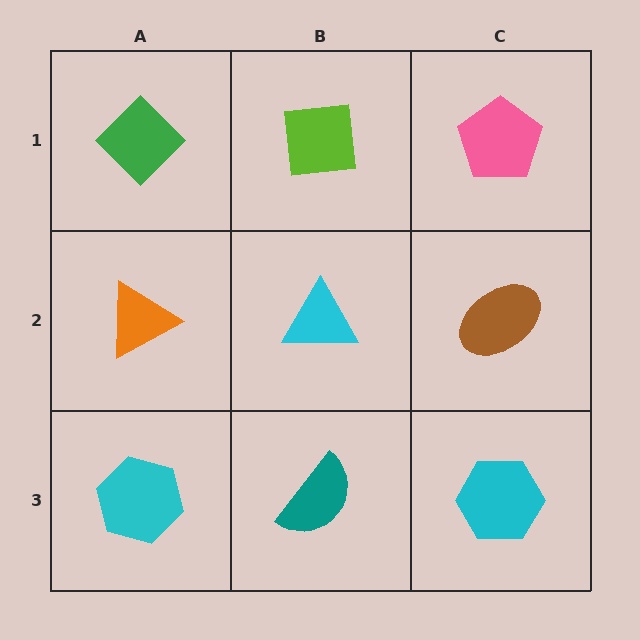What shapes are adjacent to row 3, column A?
An orange triangle (row 2, column A), a teal semicircle (row 3, column B).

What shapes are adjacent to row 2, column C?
A pink pentagon (row 1, column C), a cyan hexagon (row 3, column C), a cyan triangle (row 2, column B).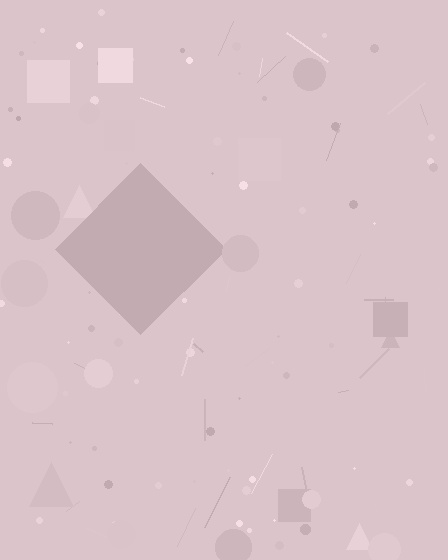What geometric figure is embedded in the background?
A diamond is embedded in the background.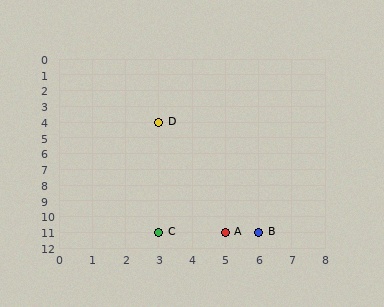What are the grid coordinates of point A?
Point A is at grid coordinates (5, 11).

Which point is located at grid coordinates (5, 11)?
Point A is at (5, 11).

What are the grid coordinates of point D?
Point D is at grid coordinates (3, 4).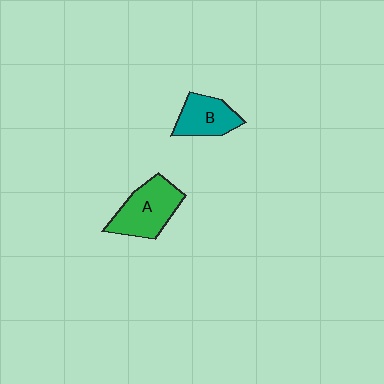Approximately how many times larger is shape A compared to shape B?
Approximately 1.4 times.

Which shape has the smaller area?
Shape B (teal).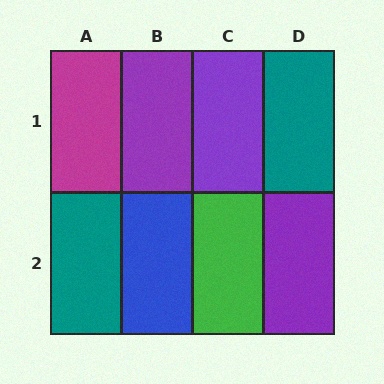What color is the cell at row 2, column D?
Purple.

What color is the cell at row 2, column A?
Teal.